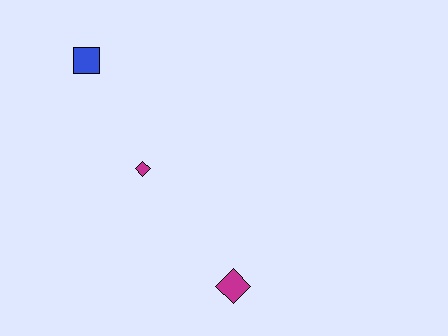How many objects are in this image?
There are 3 objects.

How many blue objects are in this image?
There is 1 blue object.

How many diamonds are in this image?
There are 2 diamonds.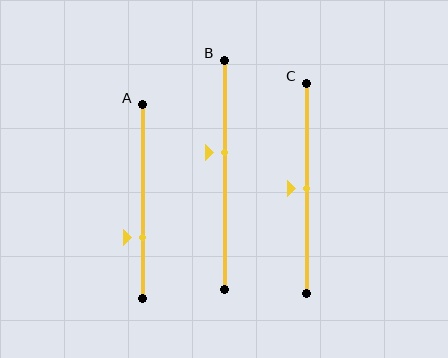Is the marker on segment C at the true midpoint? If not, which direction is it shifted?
Yes, the marker on segment C is at the true midpoint.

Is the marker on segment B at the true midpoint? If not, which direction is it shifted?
No, the marker on segment B is shifted upward by about 10% of the segment length.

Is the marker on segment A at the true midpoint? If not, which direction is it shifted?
No, the marker on segment A is shifted downward by about 19% of the segment length.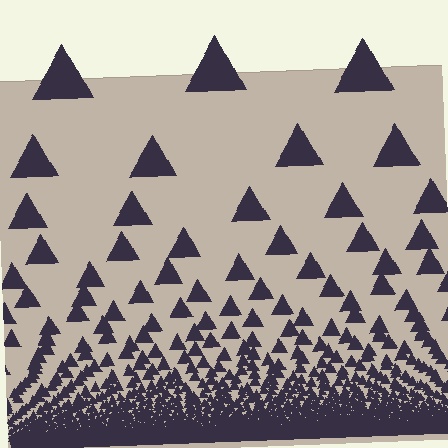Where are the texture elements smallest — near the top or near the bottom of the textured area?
Near the bottom.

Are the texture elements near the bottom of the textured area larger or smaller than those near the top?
Smaller. The gradient is inverted — elements near the bottom are smaller and denser.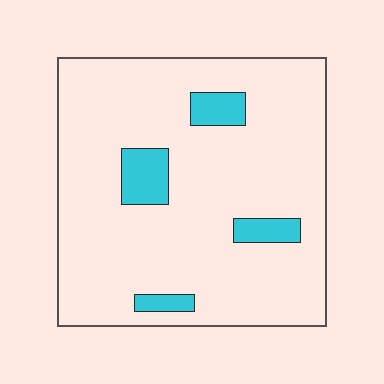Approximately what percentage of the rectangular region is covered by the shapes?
Approximately 10%.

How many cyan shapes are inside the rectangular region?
4.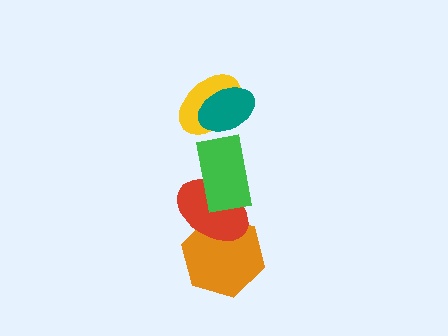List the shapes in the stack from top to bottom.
From top to bottom: the teal ellipse, the yellow ellipse, the green rectangle, the red ellipse, the orange hexagon.